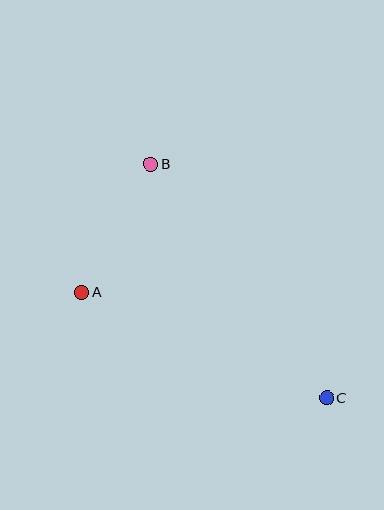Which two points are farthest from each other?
Points B and C are farthest from each other.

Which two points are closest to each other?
Points A and B are closest to each other.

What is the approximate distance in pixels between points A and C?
The distance between A and C is approximately 267 pixels.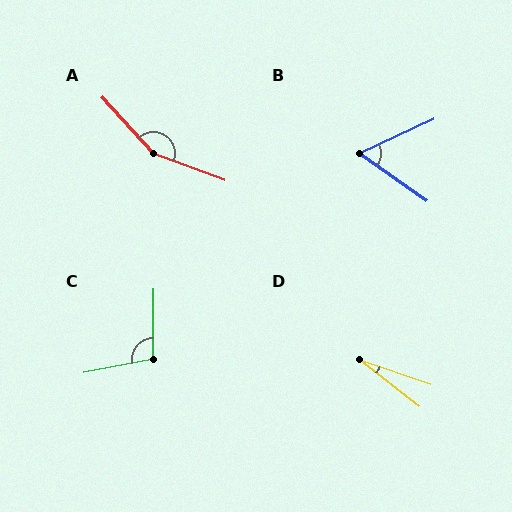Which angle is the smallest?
D, at approximately 19 degrees.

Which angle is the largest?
A, at approximately 153 degrees.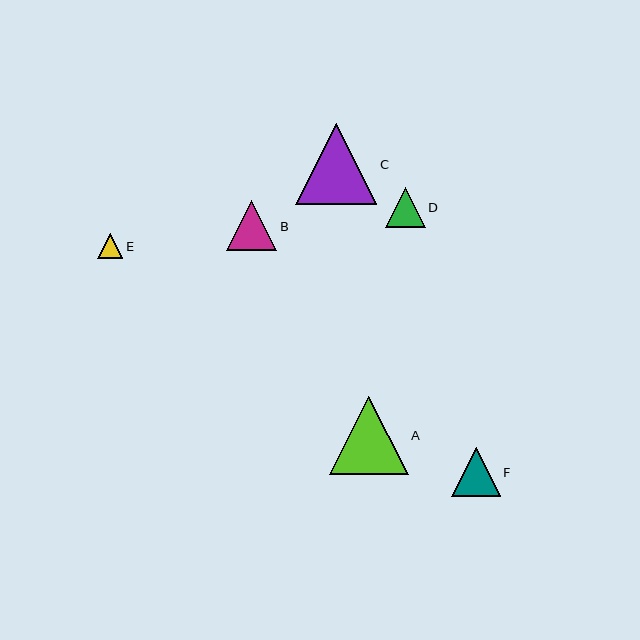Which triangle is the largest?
Triangle C is the largest with a size of approximately 81 pixels.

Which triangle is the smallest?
Triangle E is the smallest with a size of approximately 25 pixels.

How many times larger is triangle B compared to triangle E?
Triangle B is approximately 2.0 times the size of triangle E.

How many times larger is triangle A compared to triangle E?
Triangle A is approximately 3.1 times the size of triangle E.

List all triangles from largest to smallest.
From largest to smallest: C, A, B, F, D, E.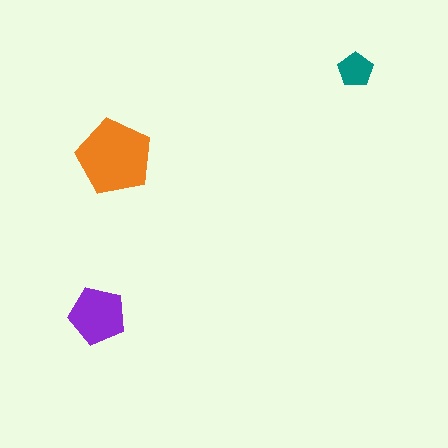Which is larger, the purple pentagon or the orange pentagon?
The orange one.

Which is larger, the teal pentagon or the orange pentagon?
The orange one.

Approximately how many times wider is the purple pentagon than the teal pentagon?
About 1.5 times wider.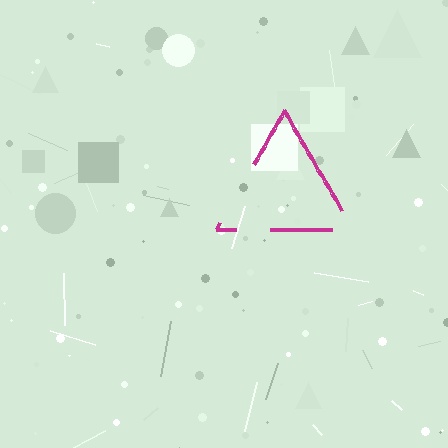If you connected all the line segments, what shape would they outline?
They would outline a triangle.